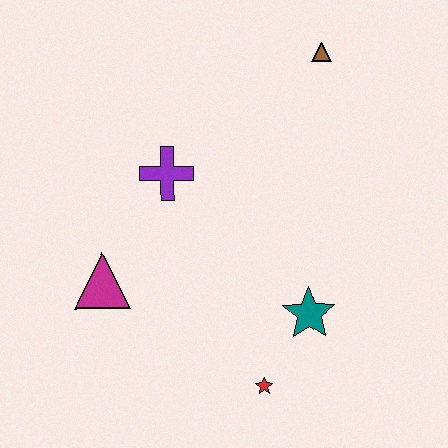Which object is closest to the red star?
The teal star is closest to the red star.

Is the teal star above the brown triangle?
No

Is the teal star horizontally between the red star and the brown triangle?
Yes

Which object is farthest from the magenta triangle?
The brown triangle is farthest from the magenta triangle.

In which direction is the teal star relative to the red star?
The teal star is above the red star.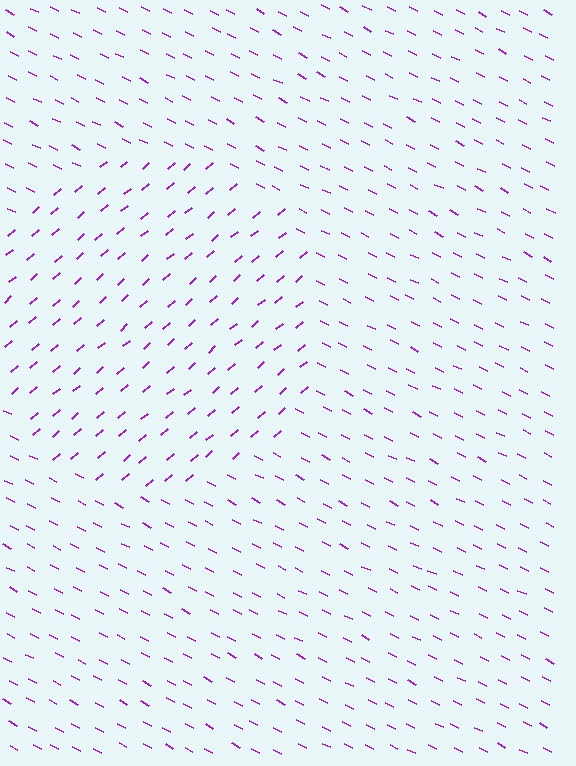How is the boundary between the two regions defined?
The boundary is defined purely by a change in line orientation (approximately 68 degrees difference). All lines are the same color and thickness.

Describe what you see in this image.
The image is filled with small purple line segments. A circle region in the image has lines oriented differently from the surrounding lines, creating a visible texture boundary.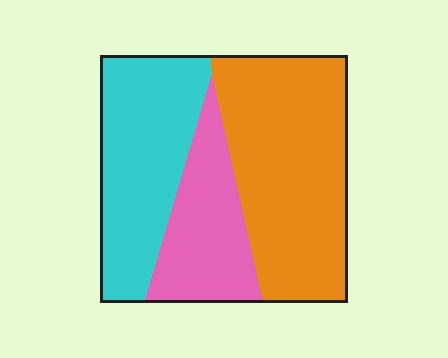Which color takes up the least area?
Pink, at roughly 20%.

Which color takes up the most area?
Orange, at roughly 45%.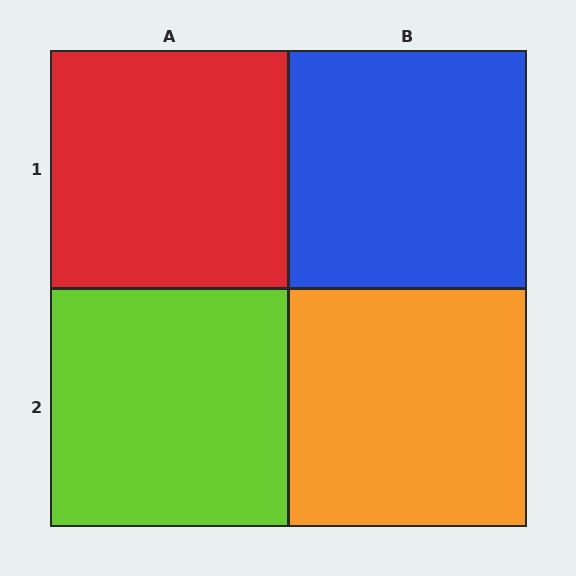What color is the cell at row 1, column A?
Red.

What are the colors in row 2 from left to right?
Lime, orange.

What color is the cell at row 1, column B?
Blue.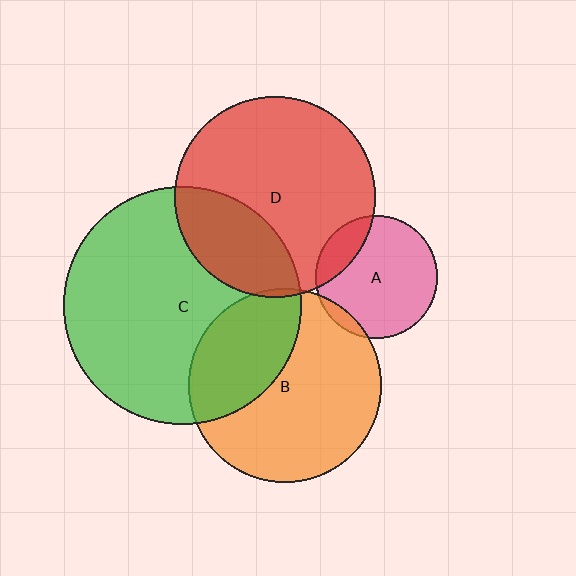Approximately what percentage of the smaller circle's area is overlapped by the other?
Approximately 5%.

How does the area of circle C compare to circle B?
Approximately 1.5 times.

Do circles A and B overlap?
Yes.